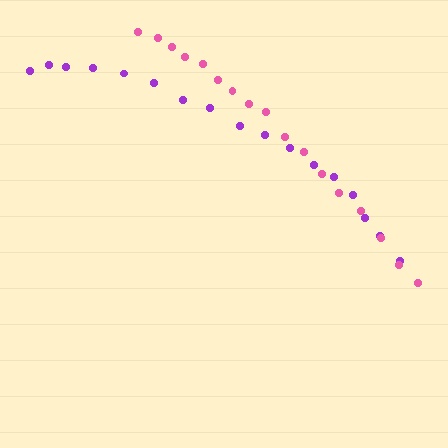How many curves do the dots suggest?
There are 2 distinct paths.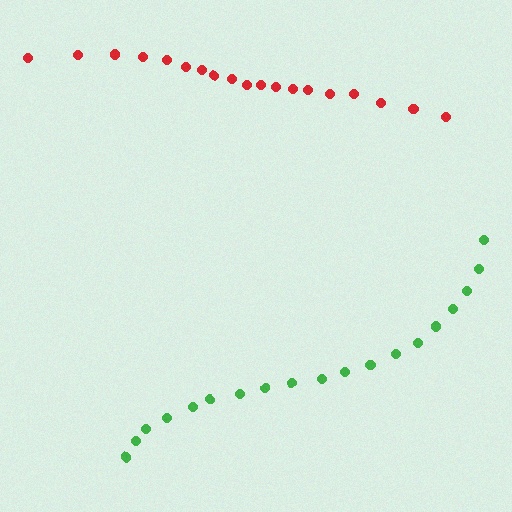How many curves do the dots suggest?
There are 2 distinct paths.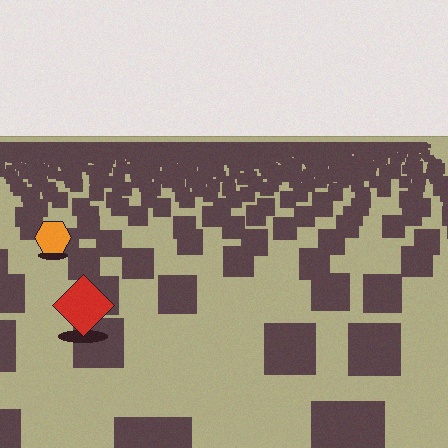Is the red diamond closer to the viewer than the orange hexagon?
Yes. The red diamond is closer — you can tell from the texture gradient: the ground texture is coarser near it.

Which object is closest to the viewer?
The red diamond is closest. The texture marks near it are larger and more spread out.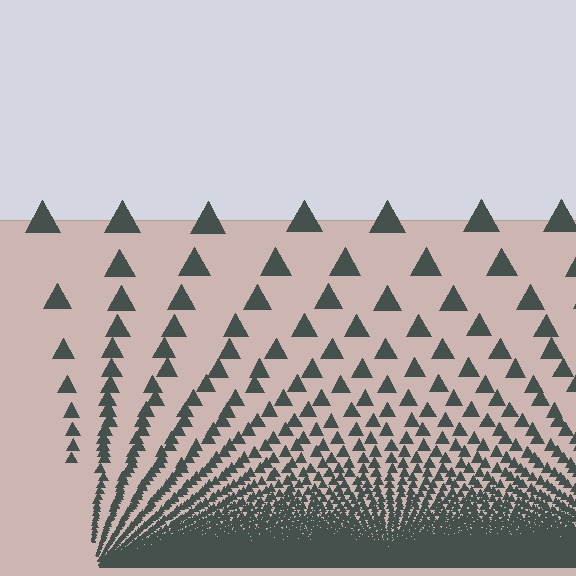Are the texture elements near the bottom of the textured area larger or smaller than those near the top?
Smaller. The gradient is inverted — elements near the bottom are smaller and denser.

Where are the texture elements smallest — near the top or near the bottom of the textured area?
Near the bottom.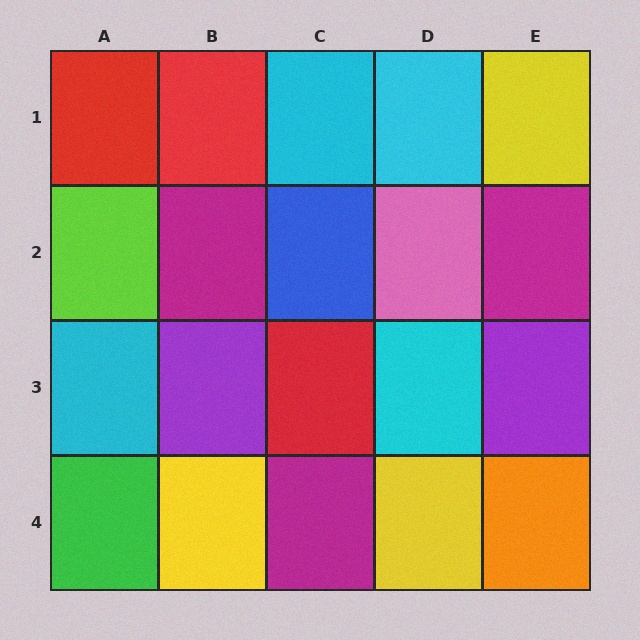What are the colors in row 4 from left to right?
Green, yellow, magenta, yellow, orange.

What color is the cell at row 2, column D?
Pink.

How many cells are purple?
2 cells are purple.